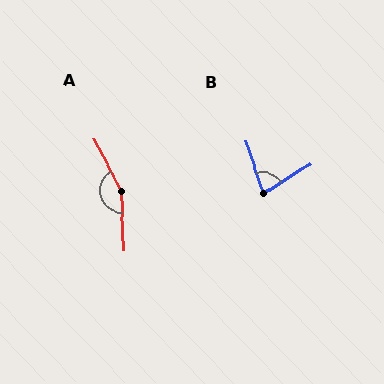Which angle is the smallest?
B, at approximately 76 degrees.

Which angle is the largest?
A, at approximately 155 degrees.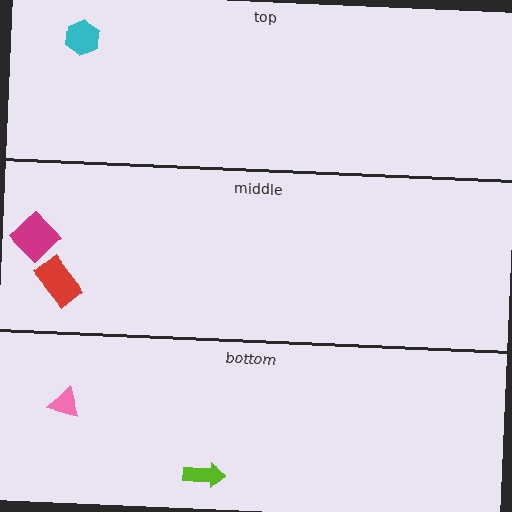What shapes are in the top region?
The cyan hexagon.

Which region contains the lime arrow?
The bottom region.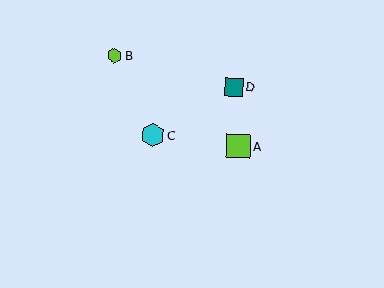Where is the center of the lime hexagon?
The center of the lime hexagon is at (114, 56).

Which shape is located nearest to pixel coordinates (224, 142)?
The lime square (labeled A) at (238, 146) is nearest to that location.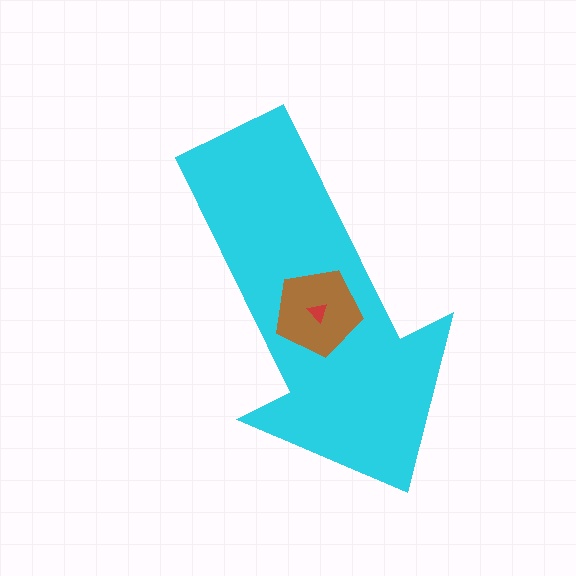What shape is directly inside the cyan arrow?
The brown pentagon.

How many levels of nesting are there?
3.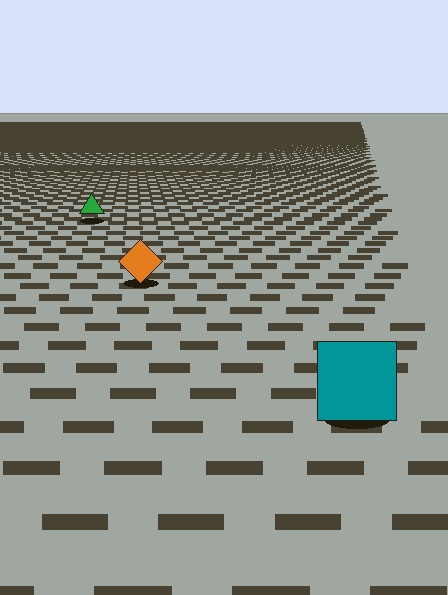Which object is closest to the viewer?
The teal square is closest. The texture marks near it are larger and more spread out.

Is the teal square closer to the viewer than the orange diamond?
Yes. The teal square is closer — you can tell from the texture gradient: the ground texture is coarser near it.